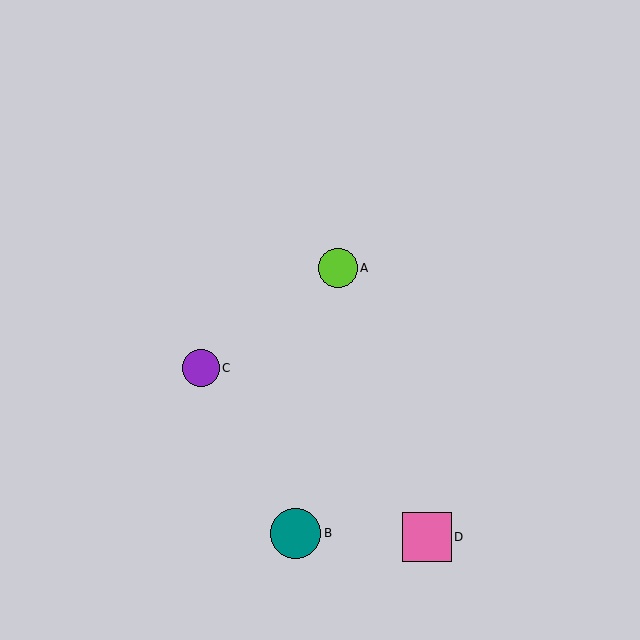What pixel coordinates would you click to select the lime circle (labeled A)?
Click at (338, 268) to select the lime circle A.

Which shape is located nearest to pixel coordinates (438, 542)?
The pink square (labeled D) at (427, 537) is nearest to that location.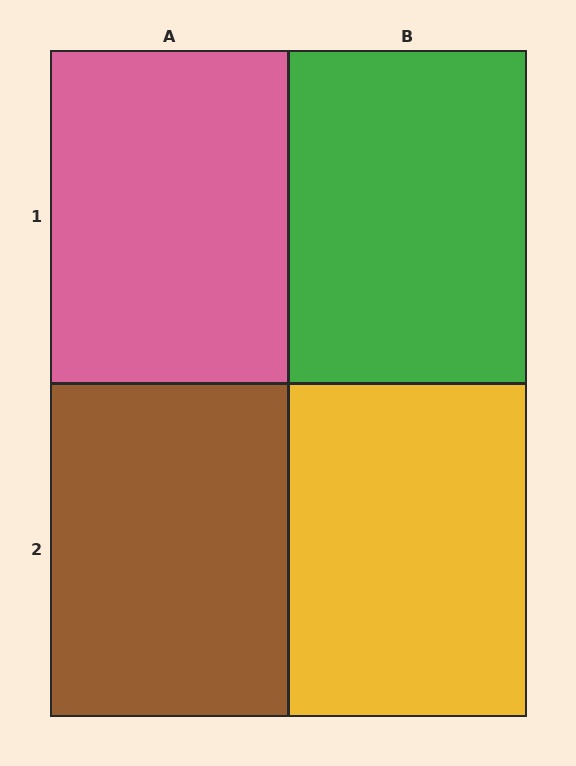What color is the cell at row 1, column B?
Green.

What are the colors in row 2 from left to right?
Brown, yellow.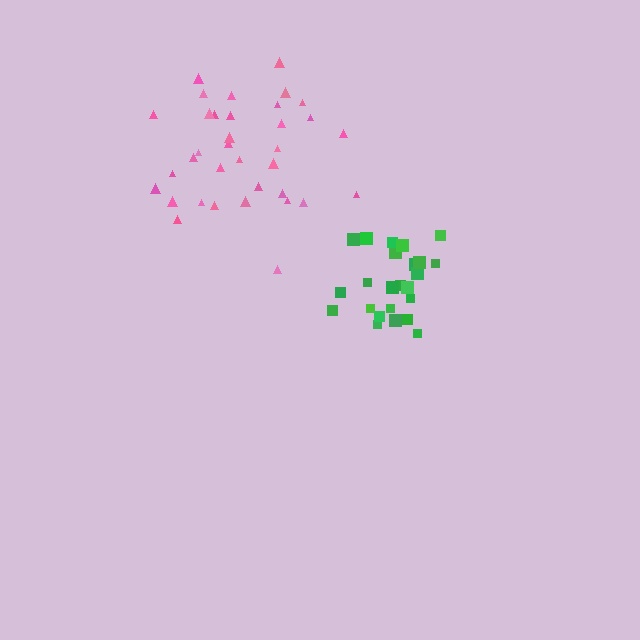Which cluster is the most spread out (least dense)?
Pink.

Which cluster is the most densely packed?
Green.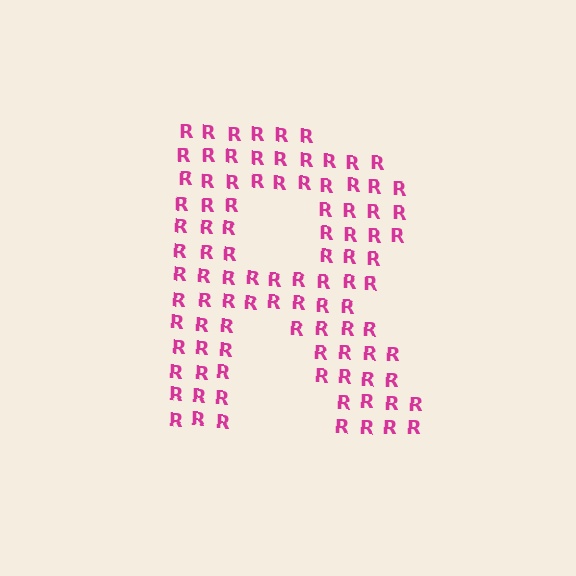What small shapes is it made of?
It is made of small letter R's.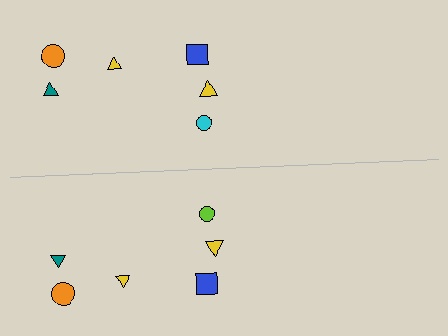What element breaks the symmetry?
The lime circle on the bottom side breaks the symmetry — its mirror counterpart is cyan.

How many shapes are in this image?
There are 12 shapes in this image.